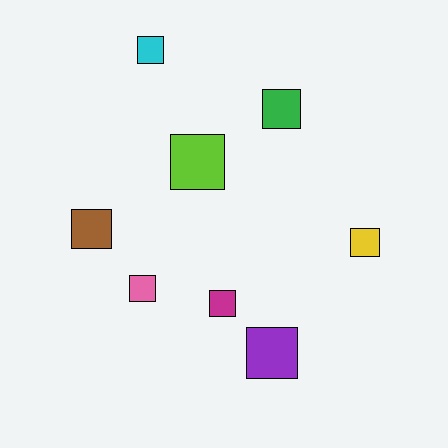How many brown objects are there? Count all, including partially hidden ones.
There is 1 brown object.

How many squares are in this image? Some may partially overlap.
There are 8 squares.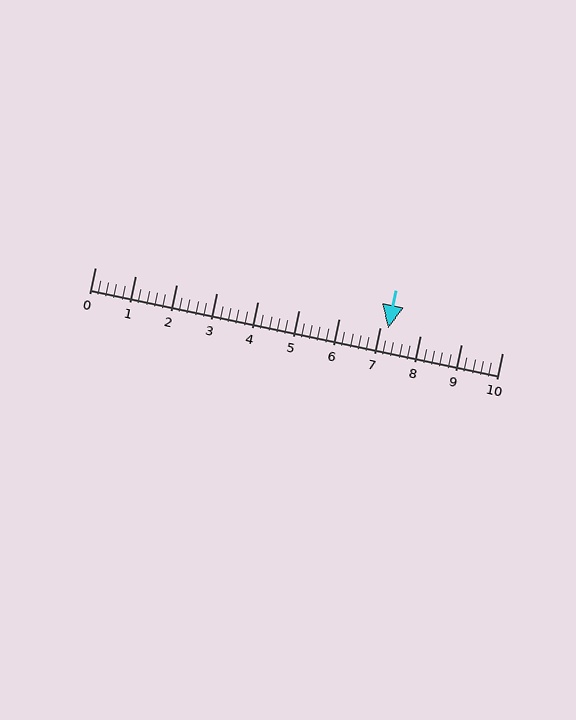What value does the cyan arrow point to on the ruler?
The cyan arrow points to approximately 7.2.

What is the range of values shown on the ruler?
The ruler shows values from 0 to 10.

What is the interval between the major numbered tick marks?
The major tick marks are spaced 1 units apart.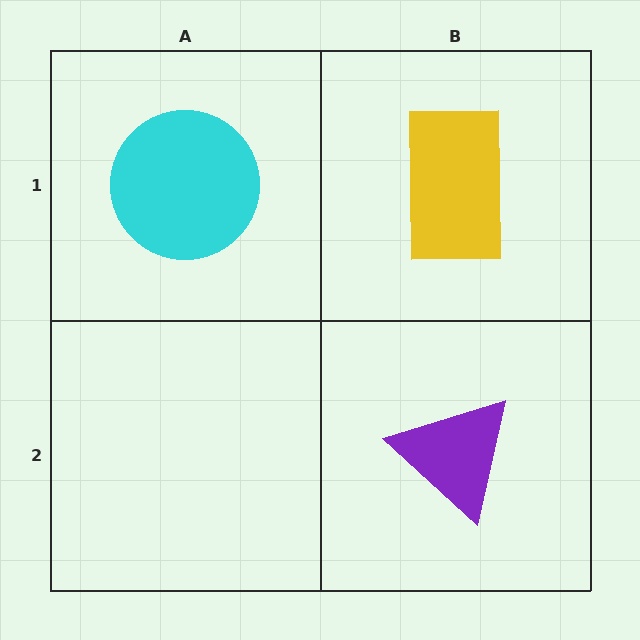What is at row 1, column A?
A cyan circle.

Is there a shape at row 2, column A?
No, that cell is empty.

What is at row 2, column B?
A purple triangle.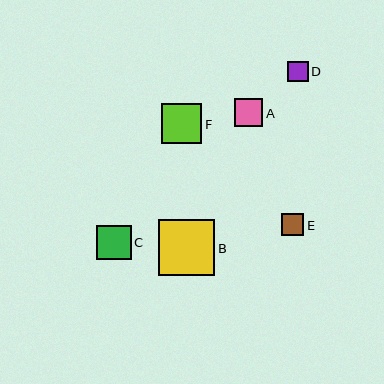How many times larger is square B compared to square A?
Square B is approximately 2.0 times the size of square A.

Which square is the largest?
Square B is the largest with a size of approximately 56 pixels.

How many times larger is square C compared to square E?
Square C is approximately 1.5 times the size of square E.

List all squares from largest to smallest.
From largest to smallest: B, F, C, A, E, D.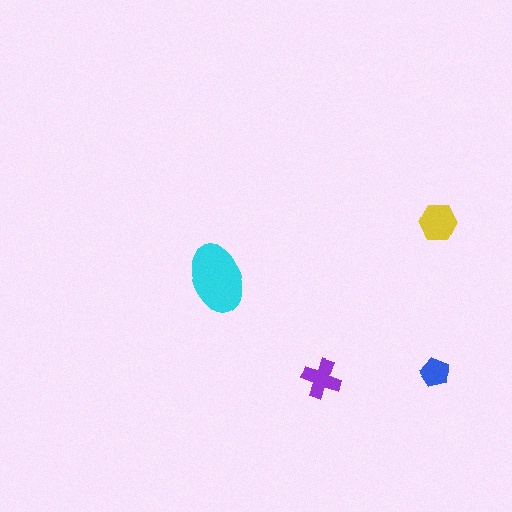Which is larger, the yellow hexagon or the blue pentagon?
The yellow hexagon.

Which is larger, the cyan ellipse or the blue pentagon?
The cyan ellipse.